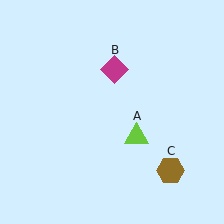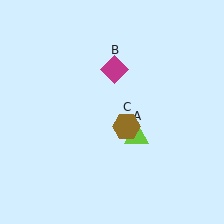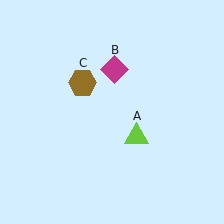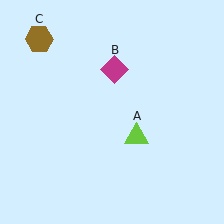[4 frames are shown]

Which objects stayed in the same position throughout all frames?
Lime triangle (object A) and magenta diamond (object B) remained stationary.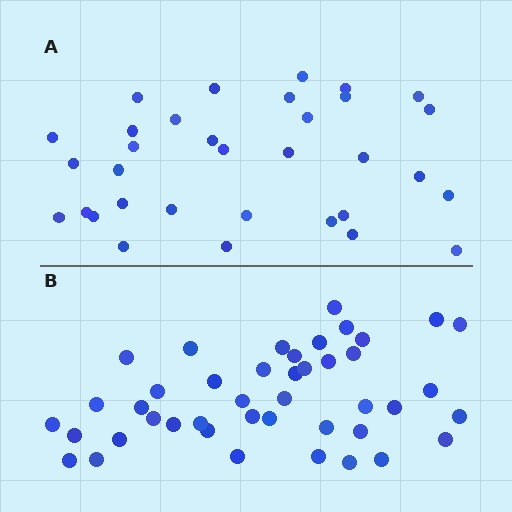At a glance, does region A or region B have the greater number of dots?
Region B (the bottom region) has more dots.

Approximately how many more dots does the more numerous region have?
Region B has roughly 10 or so more dots than region A.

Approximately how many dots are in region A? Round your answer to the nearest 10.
About 30 dots. (The exact count is 33, which rounds to 30.)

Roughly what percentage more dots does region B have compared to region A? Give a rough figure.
About 30% more.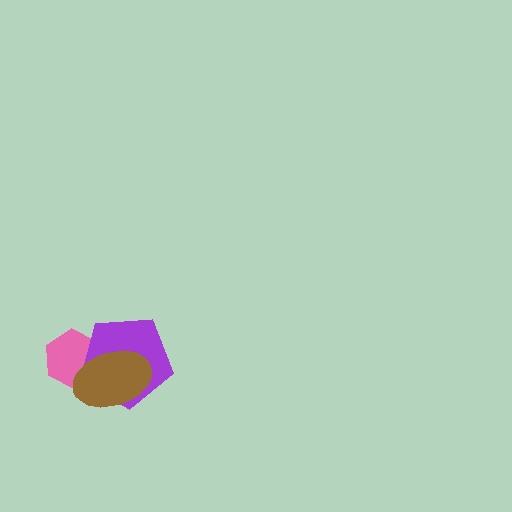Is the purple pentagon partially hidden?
Yes, it is partially covered by another shape.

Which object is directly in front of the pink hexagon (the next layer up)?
The purple pentagon is directly in front of the pink hexagon.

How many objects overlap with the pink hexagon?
2 objects overlap with the pink hexagon.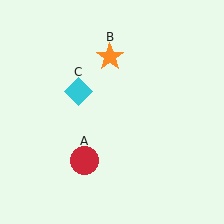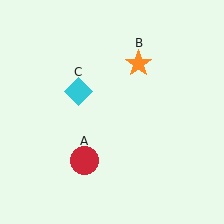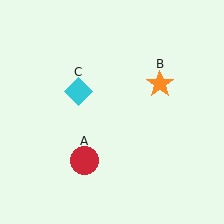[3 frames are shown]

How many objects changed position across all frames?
1 object changed position: orange star (object B).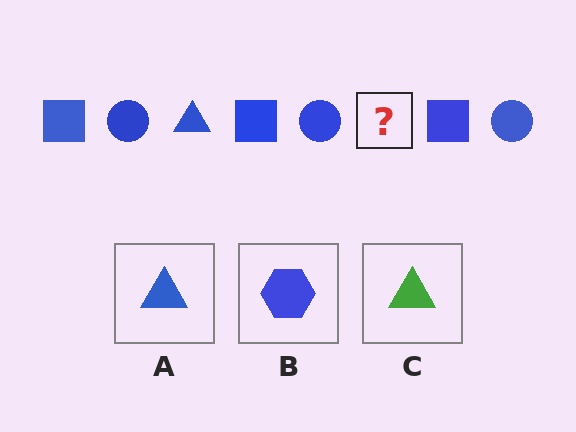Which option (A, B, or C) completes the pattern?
A.